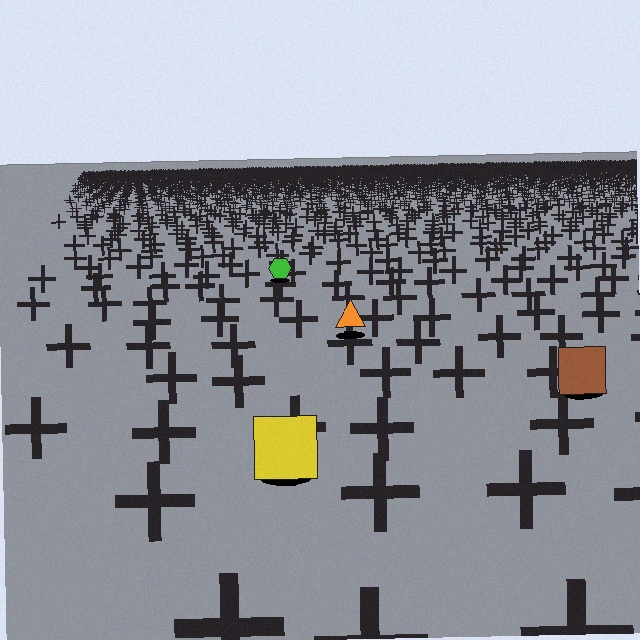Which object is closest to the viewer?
The yellow square is closest. The texture marks near it are larger and more spread out.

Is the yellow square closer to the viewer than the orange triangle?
Yes. The yellow square is closer — you can tell from the texture gradient: the ground texture is coarser near it.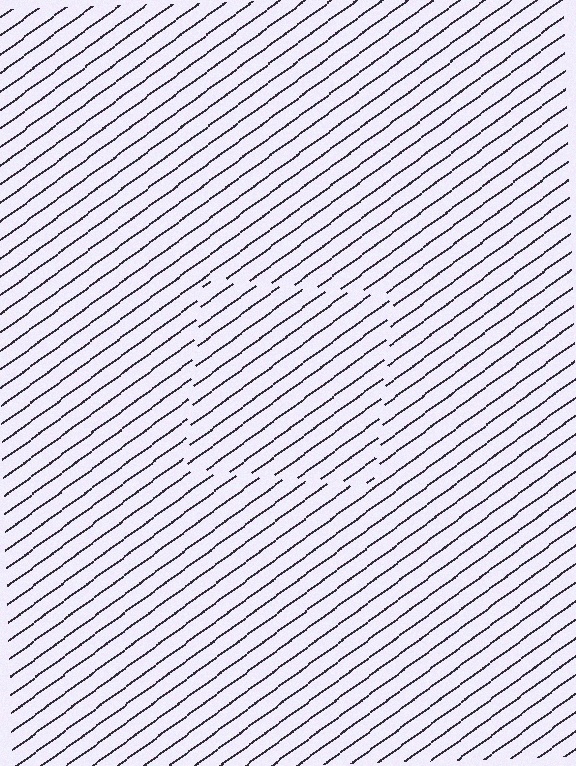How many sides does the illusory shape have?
4 sides — the line-ends trace a square.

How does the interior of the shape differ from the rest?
The interior of the shape contains the same grating, shifted by half a period — the contour is defined by the phase discontinuity where line-ends from the inner and outer gratings abut.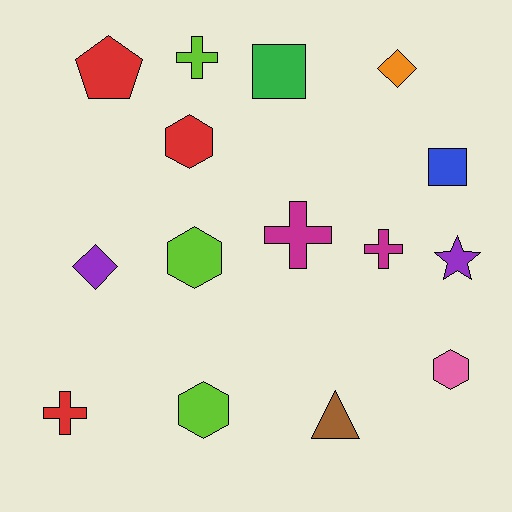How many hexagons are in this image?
There are 4 hexagons.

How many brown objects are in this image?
There is 1 brown object.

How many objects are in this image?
There are 15 objects.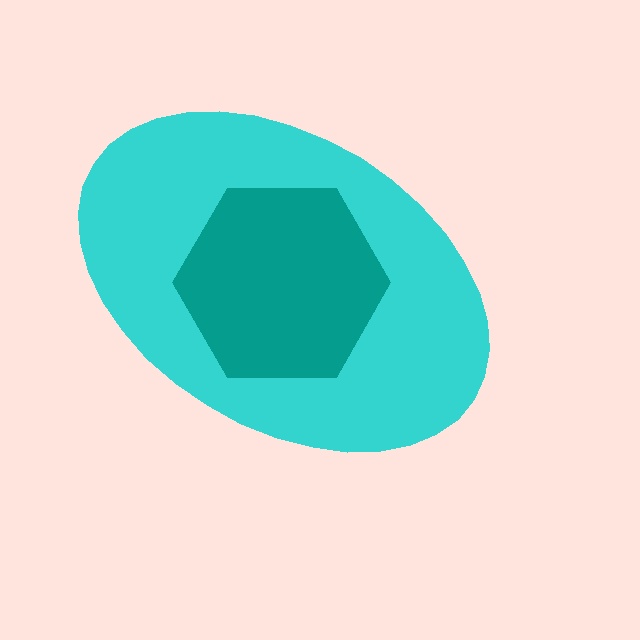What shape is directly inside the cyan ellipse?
The teal hexagon.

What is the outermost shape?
The cyan ellipse.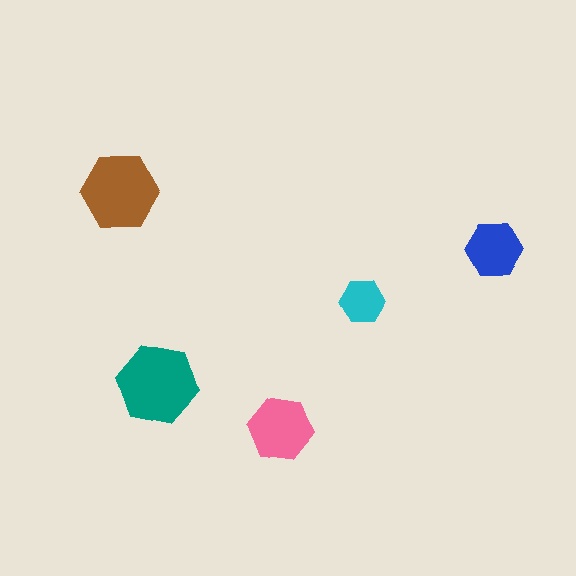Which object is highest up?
The brown hexagon is topmost.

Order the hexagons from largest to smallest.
the teal one, the brown one, the pink one, the blue one, the cyan one.